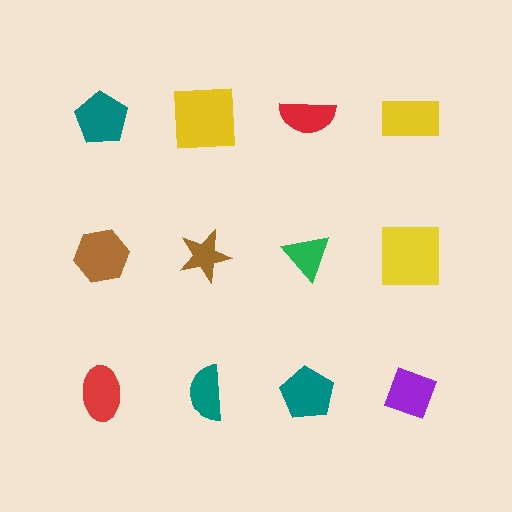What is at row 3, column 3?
A teal pentagon.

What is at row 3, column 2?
A teal semicircle.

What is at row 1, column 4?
A yellow rectangle.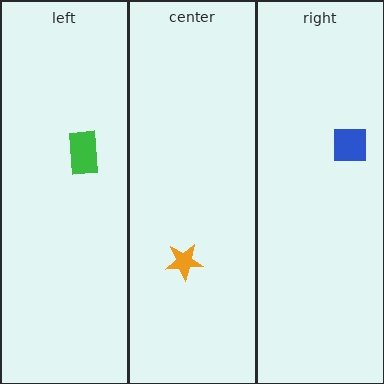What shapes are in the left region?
The green rectangle.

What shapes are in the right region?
The blue square.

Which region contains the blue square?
The right region.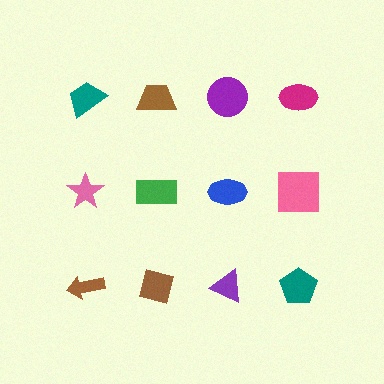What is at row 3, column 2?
A brown diamond.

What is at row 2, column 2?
A green rectangle.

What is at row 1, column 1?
A teal trapezoid.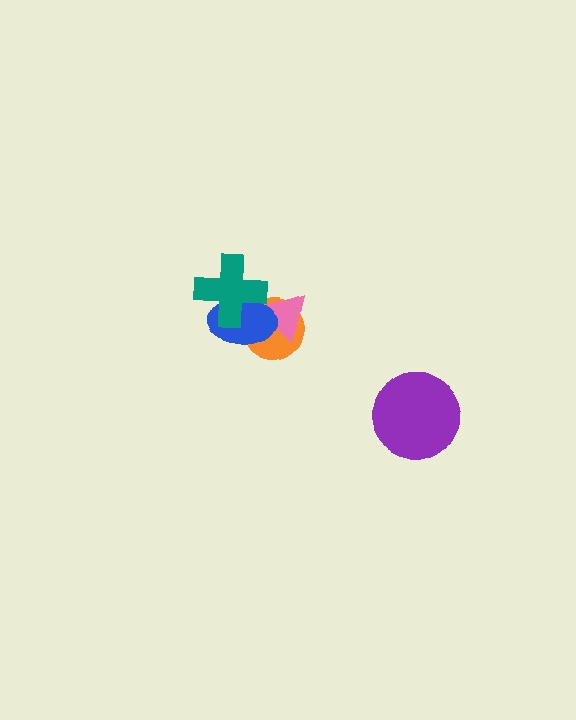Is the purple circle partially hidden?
No, no other shape covers it.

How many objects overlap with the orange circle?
3 objects overlap with the orange circle.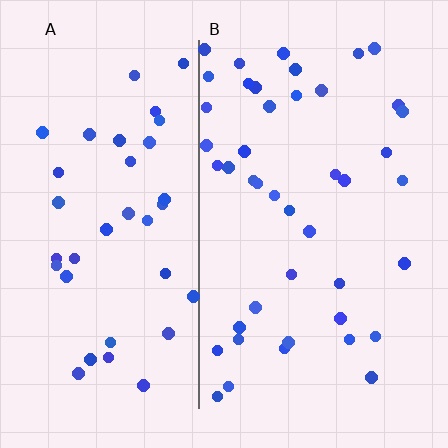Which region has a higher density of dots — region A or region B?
B (the right).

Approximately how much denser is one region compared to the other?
Approximately 1.2× — region B over region A.